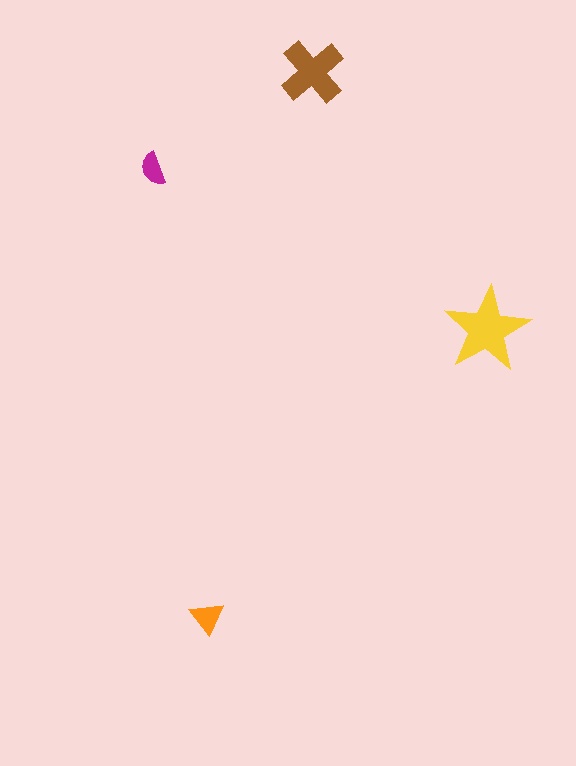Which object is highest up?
The brown cross is topmost.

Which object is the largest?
The yellow star.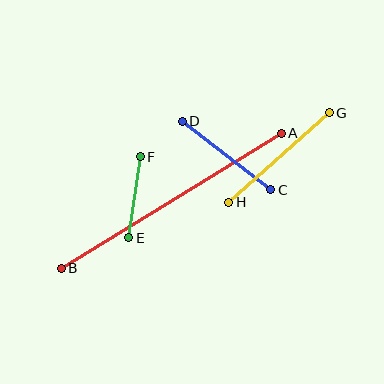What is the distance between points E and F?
The distance is approximately 82 pixels.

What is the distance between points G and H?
The distance is approximately 135 pixels.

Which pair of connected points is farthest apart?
Points A and B are farthest apart.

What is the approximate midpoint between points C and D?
The midpoint is at approximately (226, 155) pixels.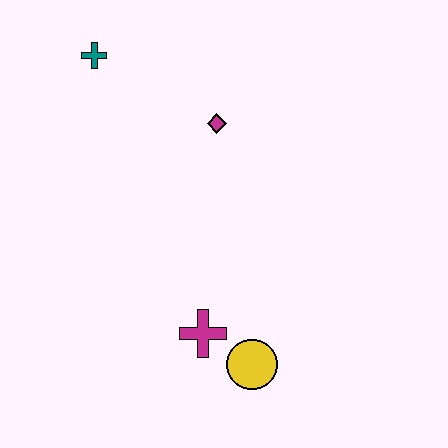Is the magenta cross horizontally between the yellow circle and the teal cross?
Yes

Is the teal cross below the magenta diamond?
No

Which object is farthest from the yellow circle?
The teal cross is farthest from the yellow circle.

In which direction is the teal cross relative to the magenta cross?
The teal cross is above the magenta cross.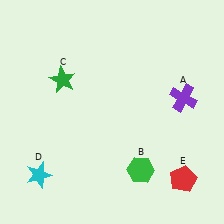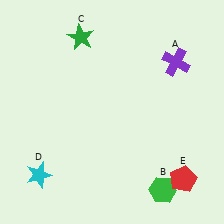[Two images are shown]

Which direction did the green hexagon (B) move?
The green hexagon (B) moved right.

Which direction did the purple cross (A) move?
The purple cross (A) moved up.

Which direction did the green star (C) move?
The green star (C) moved up.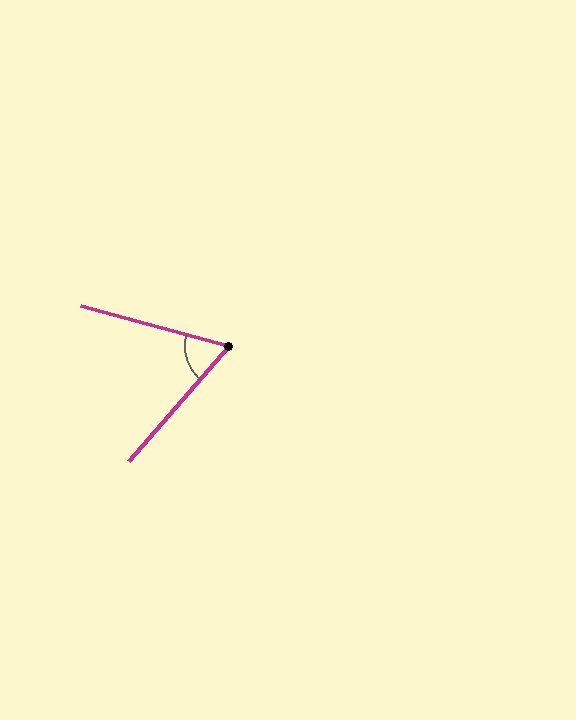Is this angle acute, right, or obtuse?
It is acute.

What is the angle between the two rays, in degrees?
Approximately 64 degrees.